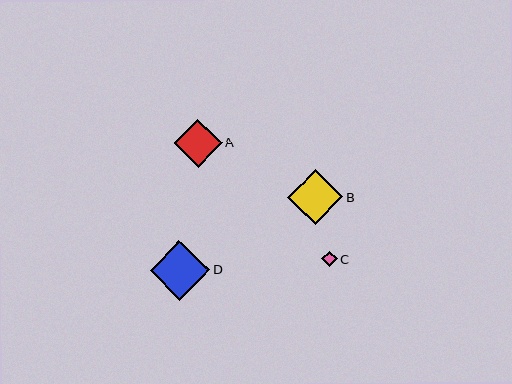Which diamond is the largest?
Diamond D is the largest with a size of approximately 60 pixels.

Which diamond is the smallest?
Diamond C is the smallest with a size of approximately 15 pixels.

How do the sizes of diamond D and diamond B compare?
Diamond D and diamond B are approximately the same size.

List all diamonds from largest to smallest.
From largest to smallest: D, B, A, C.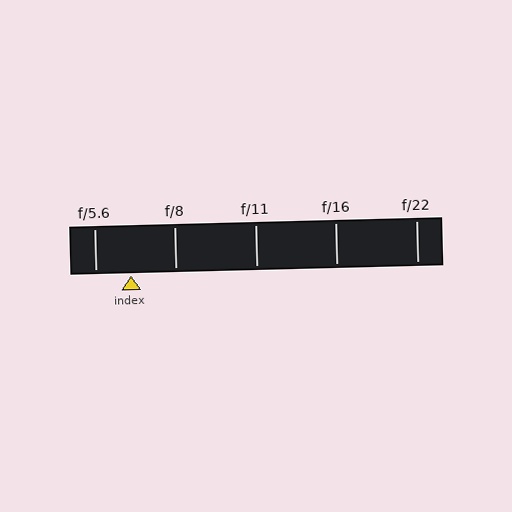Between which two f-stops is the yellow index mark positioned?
The index mark is between f/5.6 and f/8.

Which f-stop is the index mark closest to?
The index mark is closest to f/5.6.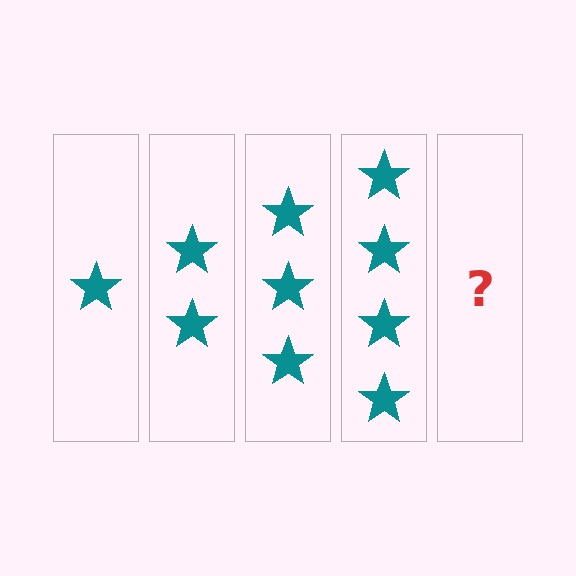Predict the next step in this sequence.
The next step is 5 stars.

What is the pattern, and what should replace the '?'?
The pattern is that each step adds one more star. The '?' should be 5 stars.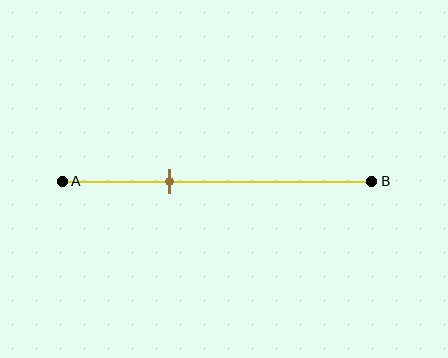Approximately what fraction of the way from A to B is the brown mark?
The brown mark is approximately 35% of the way from A to B.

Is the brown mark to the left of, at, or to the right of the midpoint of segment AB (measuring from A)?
The brown mark is to the left of the midpoint of segment AB.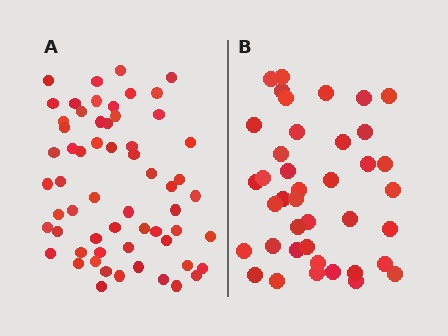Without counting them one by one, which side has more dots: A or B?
Region A (the left region) has more dots.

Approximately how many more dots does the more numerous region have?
Region A has approximately 20 more dots than region B.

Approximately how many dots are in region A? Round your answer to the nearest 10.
About 60 dots.